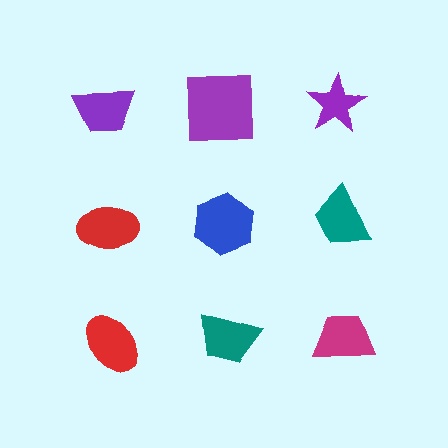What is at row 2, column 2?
A blue hexagon.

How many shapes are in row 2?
3 shapes.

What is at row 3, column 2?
A teal trapezoid.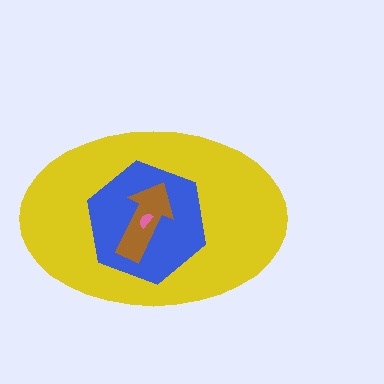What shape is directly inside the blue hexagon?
The brown arrow.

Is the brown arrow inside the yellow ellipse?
Yes.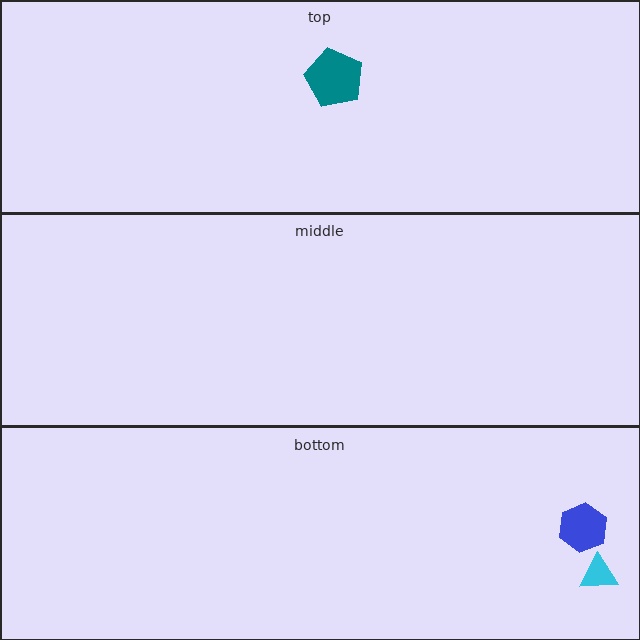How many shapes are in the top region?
1.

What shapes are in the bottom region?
The blue hexagon, the cyan triangle.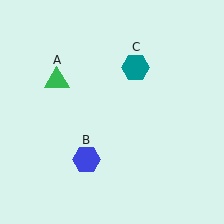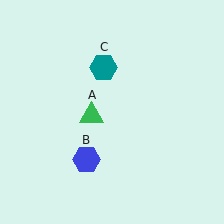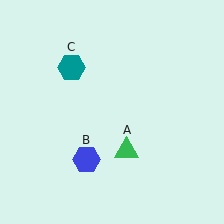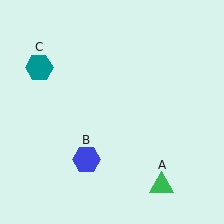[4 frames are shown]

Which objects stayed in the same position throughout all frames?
Blue hexagon (object B) remained stationary.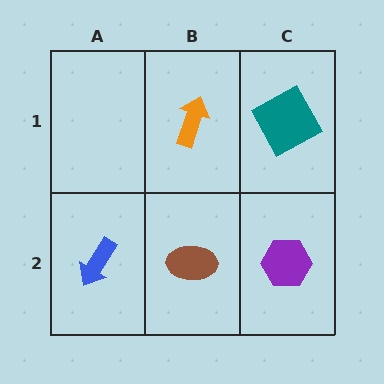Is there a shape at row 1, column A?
No, that cell is empty.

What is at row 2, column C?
A purple hexagon.